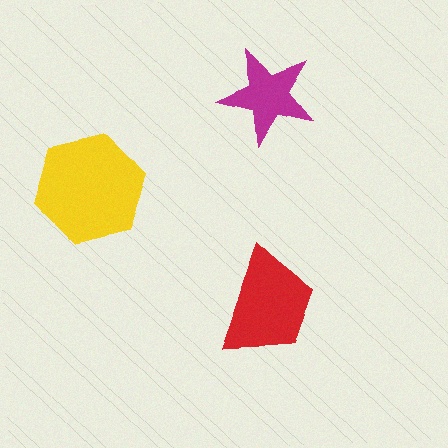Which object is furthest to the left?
The yellow hexagon is leftmost.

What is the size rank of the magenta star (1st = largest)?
3rd.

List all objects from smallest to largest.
The magenta star, the red trapezoid, the yellow hexagon.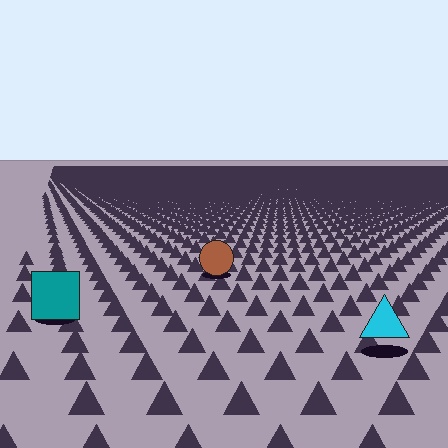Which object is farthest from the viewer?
The brown circle is farthest from the viewer. It appears smaller and the ground texture around it is denser.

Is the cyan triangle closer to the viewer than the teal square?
Yes. The cyan triangle is closer — you can tell from the texture gradient: the ground texture is coarser near it.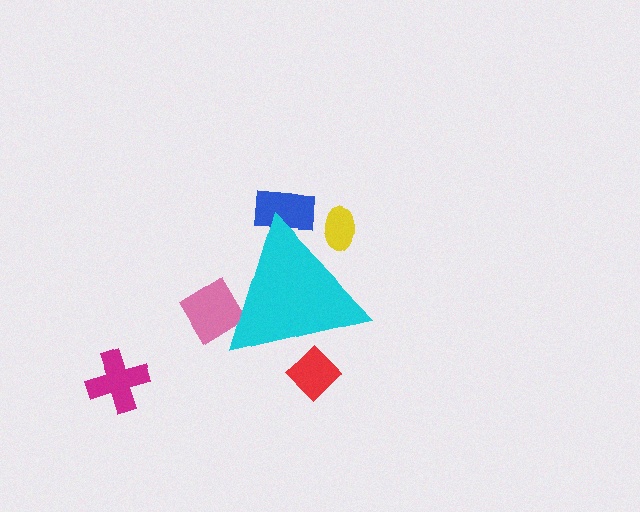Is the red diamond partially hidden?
Yes, the red diamond is partially hidden behind the cyan triangle.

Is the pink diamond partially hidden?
Yes, the pink diamond is partially hidden behind the cyan triangle.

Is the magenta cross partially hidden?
No, the magenta cross is fully visible.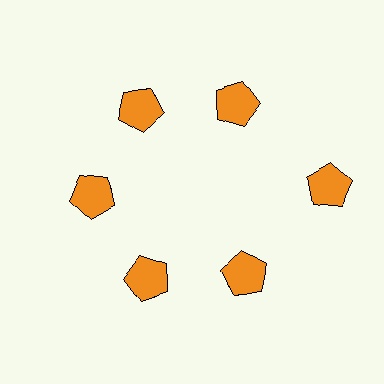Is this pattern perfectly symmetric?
No. The 6 orange pentagons are arranged in a ring, but one element near the 3 o'clock position is pushed outward from the center, breaking the 6-fold rotational symmetry.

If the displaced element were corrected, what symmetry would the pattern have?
It would have 6-fold rotational symmetry — the pattern would map onto itself every 60 degrees.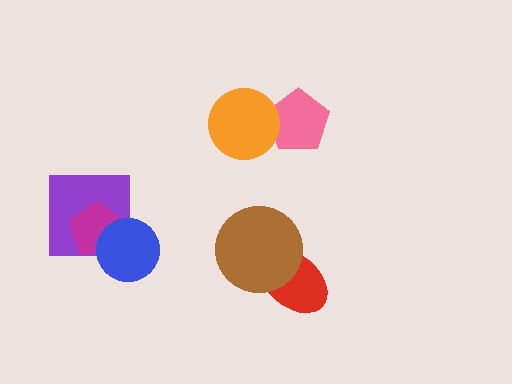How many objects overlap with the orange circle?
1 object overlaps with the orange circle.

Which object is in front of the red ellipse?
The brown circle is in front of the red ellipse.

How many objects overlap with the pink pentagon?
1 object overlaps with the pink pentagon.